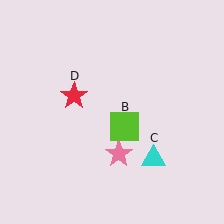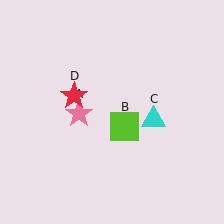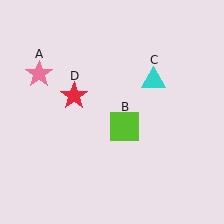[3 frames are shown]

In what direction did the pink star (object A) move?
The pink star (object A) moved up and to the left.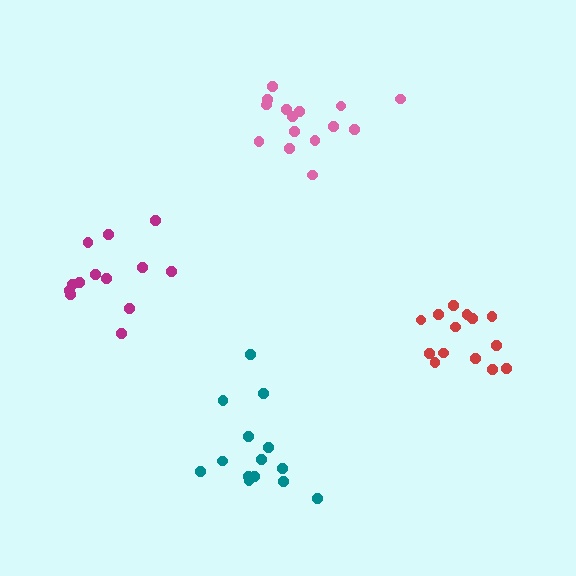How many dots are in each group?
Group 1: 14 dots, Group 2: 14 dots, Group 3: 15 dots, Group 4: 13 dots (56 total).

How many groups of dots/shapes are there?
There are 4 groups.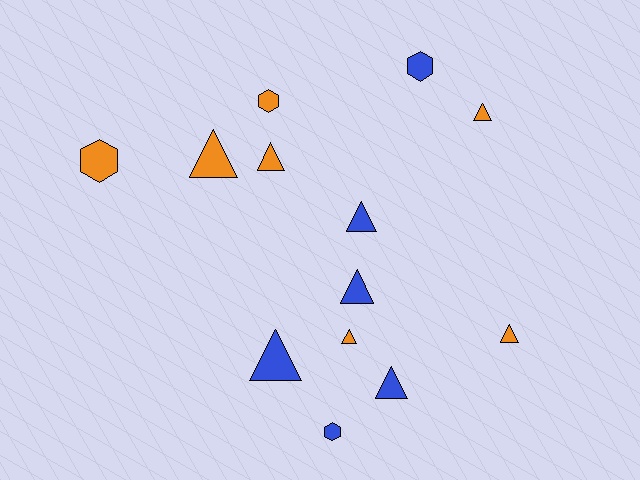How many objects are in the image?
There are 13 objects.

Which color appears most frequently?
Orange, with 7 objects.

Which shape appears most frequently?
Triangle, with 9 objects.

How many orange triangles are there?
There are 5 orange triangles.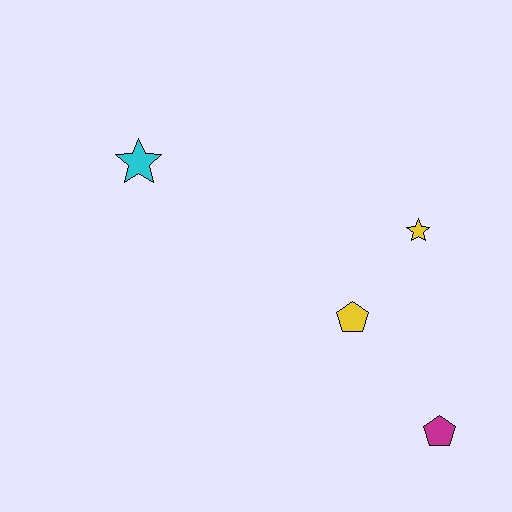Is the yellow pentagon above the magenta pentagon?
Yes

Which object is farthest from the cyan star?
The magenta pentagon is farthest from the cyan star.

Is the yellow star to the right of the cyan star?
Yes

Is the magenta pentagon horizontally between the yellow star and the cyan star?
No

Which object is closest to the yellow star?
The yellow pentagon is closest to the yellow star.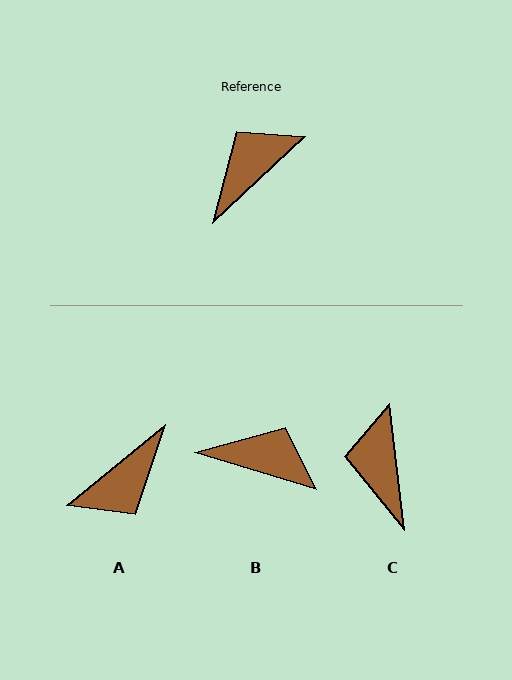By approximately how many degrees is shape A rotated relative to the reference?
Approximately 176 degrees counter-clockwise.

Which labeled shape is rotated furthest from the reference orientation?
A, about 176 degrees away.